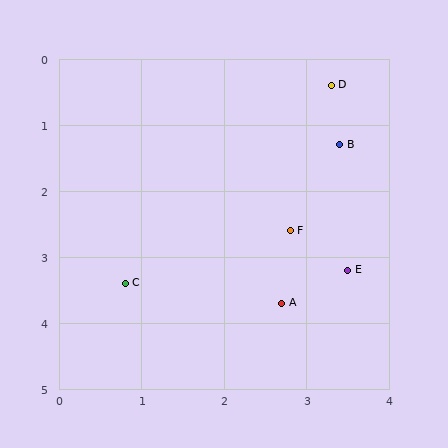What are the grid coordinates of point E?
Point E is at approximately (3.5, 3.2).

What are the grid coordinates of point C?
Point C is at approximately (0.8, 3.4).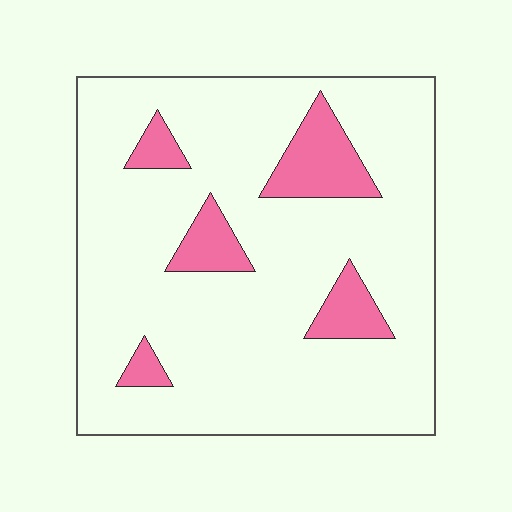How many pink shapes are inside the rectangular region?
5.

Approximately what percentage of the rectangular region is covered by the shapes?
Approximately 15%.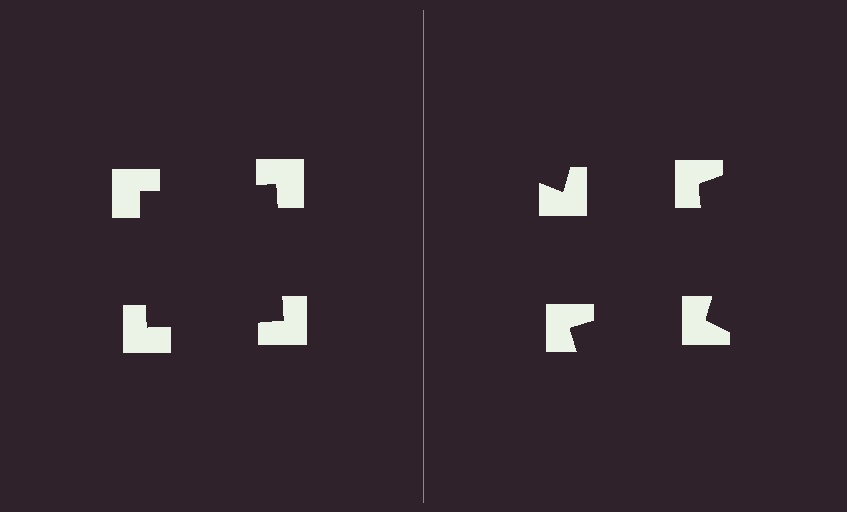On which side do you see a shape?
An illusory square appears on the left side. On the right side the wedge cuts are rotated, so no coherent shape forms.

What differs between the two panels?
The notched squares are positioned identically on both sides; only the wedge orientations differ. On the left they align to a square; on the right they are misaligned.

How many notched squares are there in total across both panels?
8 — 4 on each side.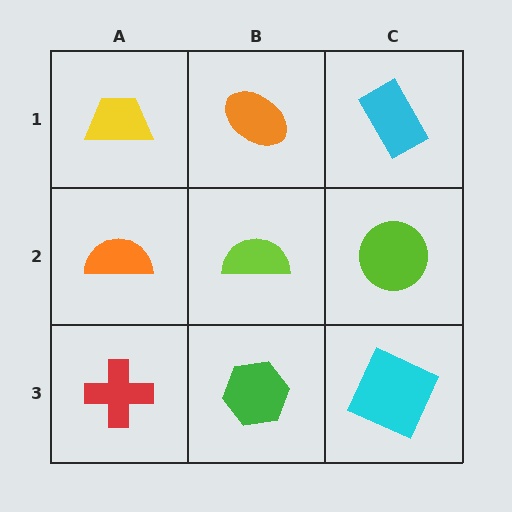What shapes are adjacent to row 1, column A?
An orange semicircle (row 2, column A), an orange ellipse (row 1, column B).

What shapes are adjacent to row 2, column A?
A yellow trapezoid (row 1, column A), a red cross (row 3, column A), a lime semicircle (row 2, column B).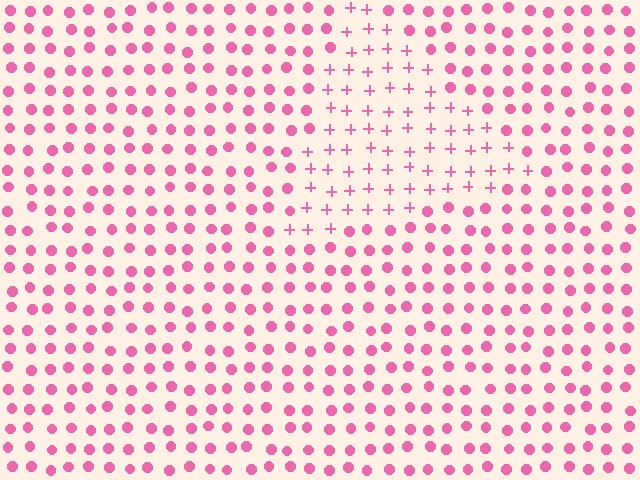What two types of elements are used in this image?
The image uses plus signs inside the triangle region and circles outside it.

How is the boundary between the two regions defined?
The boundary is defined by a change in element shape: plus signs inside vs. circles outside. All elements share the same color and spacing.